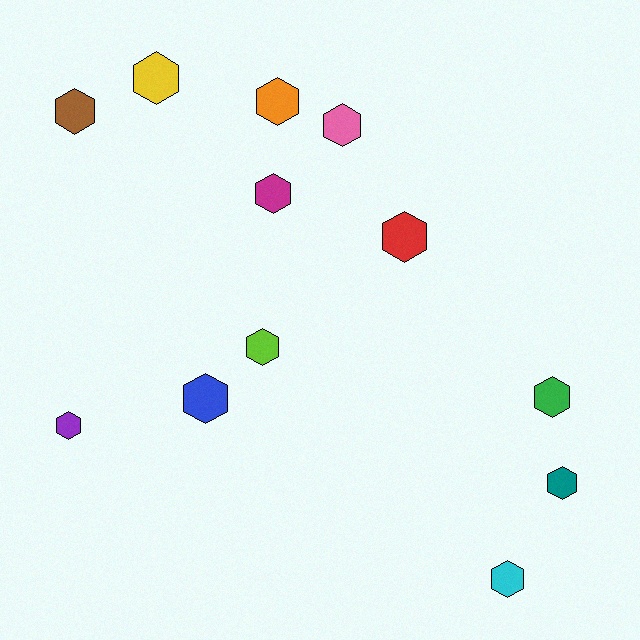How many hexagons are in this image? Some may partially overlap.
There are 12 hexagons.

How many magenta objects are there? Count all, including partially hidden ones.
There is 1 magenta object.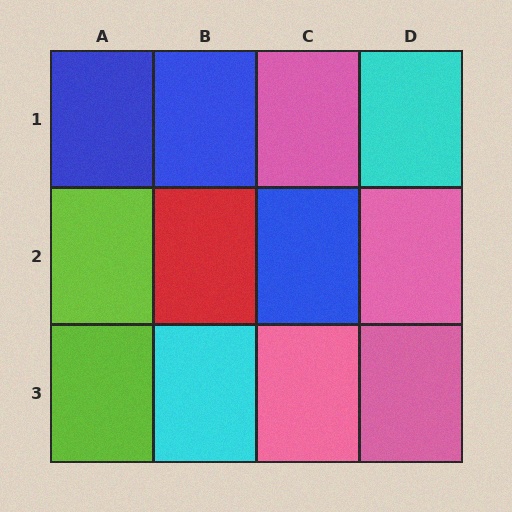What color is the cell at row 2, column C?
Blue.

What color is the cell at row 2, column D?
Pink.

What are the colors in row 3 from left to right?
Lime, cyan, pink, pink.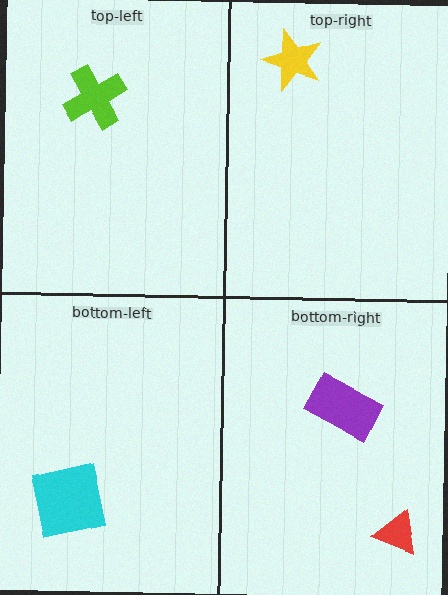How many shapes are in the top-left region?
1.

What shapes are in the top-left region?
The lime cross.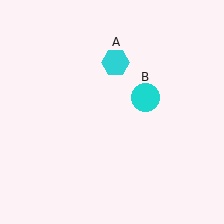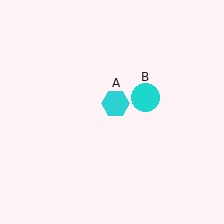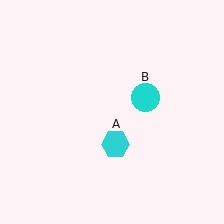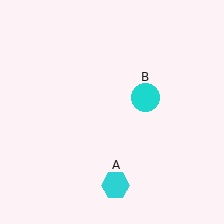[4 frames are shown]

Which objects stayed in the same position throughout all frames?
Cyan circle (object B) remained stationary.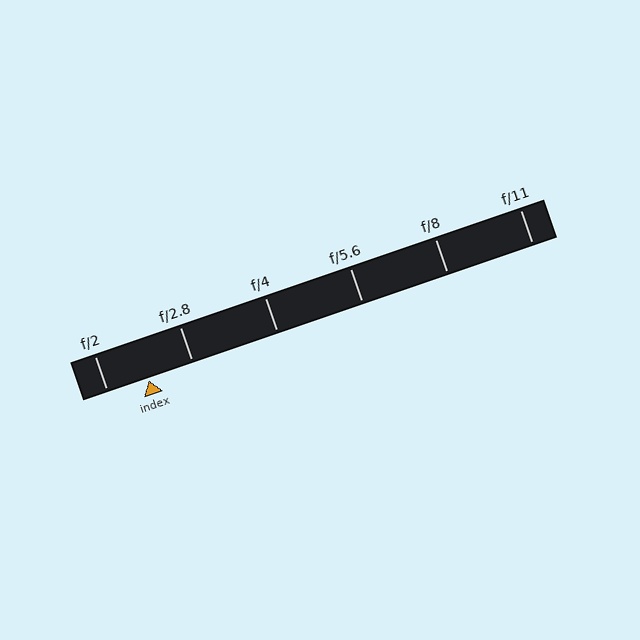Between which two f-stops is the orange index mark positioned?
The index mark is between f/2 and f/2.8.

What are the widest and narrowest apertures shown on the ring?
The widest aperture shown is f/2 and the narrowest is f/11.